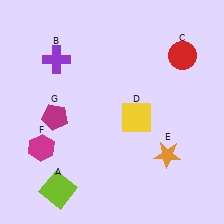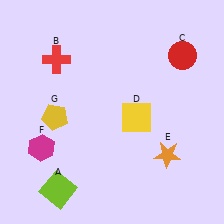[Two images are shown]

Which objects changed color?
B changed from purple to red. G changed from magenta to yellow.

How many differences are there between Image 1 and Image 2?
There are 2 differences between the two images.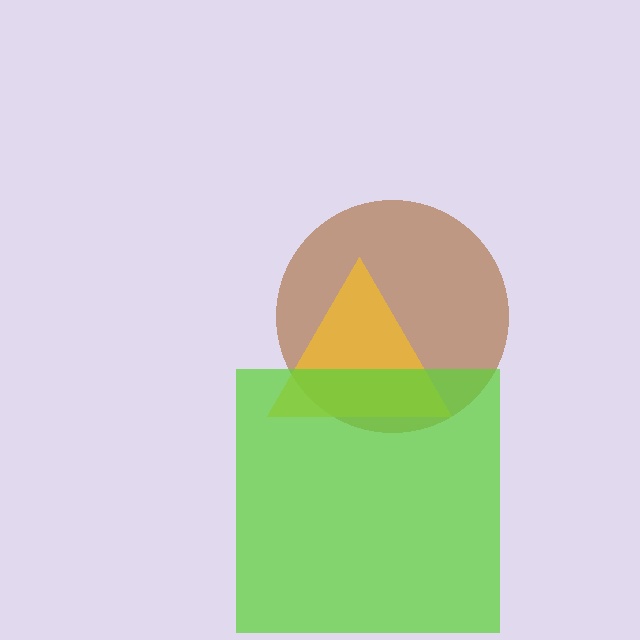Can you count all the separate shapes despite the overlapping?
Yes, there are 3 separate shapes.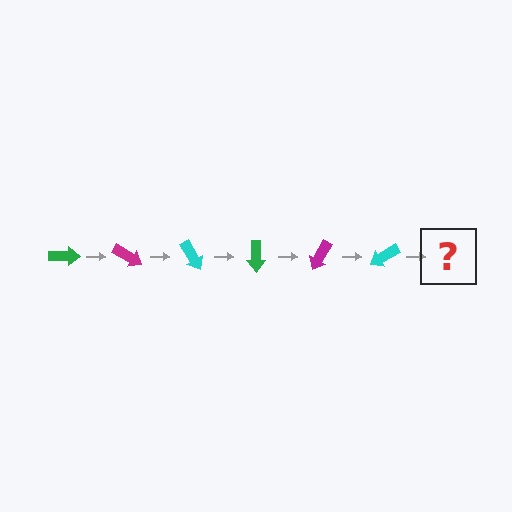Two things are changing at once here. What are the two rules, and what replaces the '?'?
The two rules are that it rotates 30 degrees each step and the color cycles through green, magenta, and cyan. The '?' should be a green arrow, rotated 180 degrees from the start.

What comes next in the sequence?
The next element should be a green arrow, rotated 180 degrees from the start.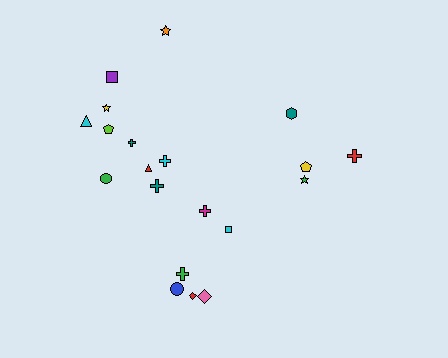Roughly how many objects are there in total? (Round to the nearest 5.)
Roughly 20 objects in total.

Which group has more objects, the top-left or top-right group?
The top-left group.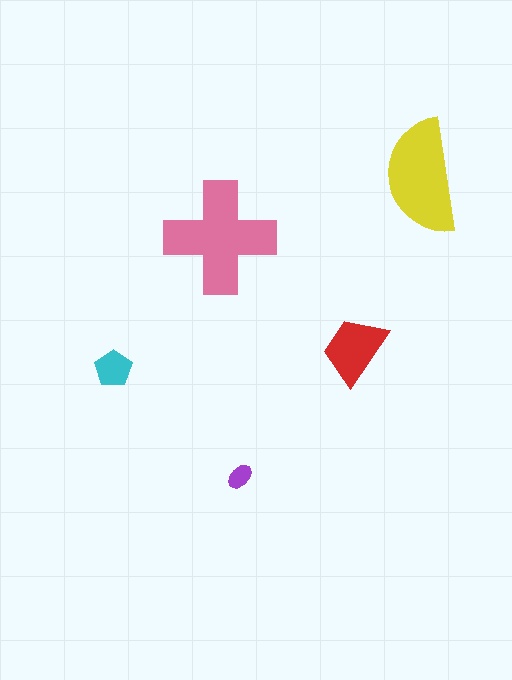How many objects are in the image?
There are 5 objects in the image.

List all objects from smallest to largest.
The purple ellipse, the cyan pentagon, the red trapezoid, the yellow semicircle, the pink cross.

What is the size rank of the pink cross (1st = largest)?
1st.